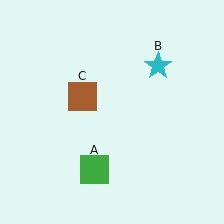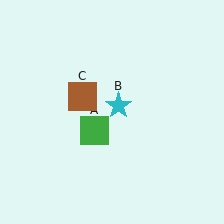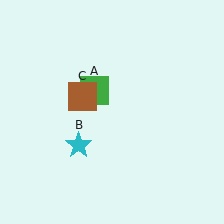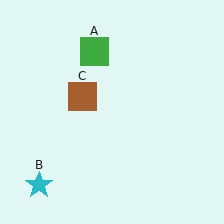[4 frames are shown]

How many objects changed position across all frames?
2 objects changed position: green square (object A), cyan star (object B).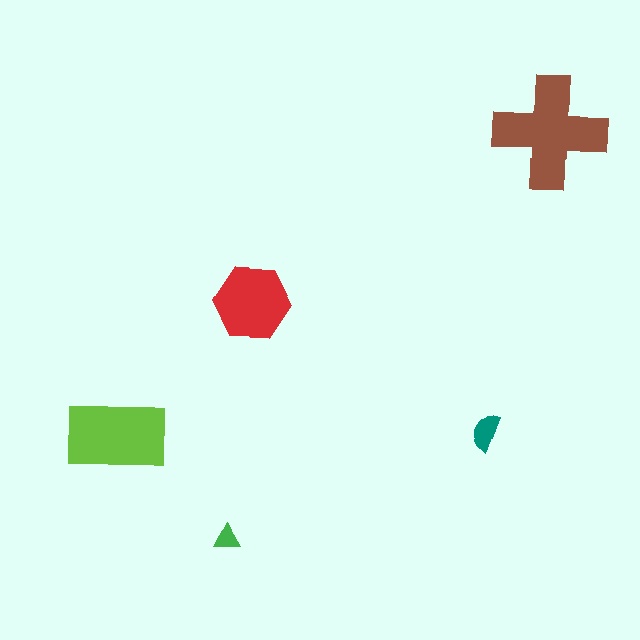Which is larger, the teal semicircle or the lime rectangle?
The lime rectangle.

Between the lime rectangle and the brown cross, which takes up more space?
The brown cross.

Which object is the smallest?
The green triangle.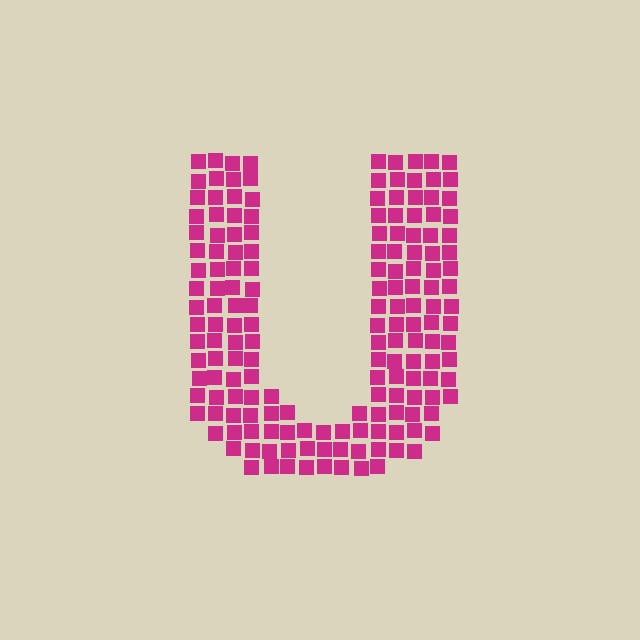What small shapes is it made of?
It is made of small squares.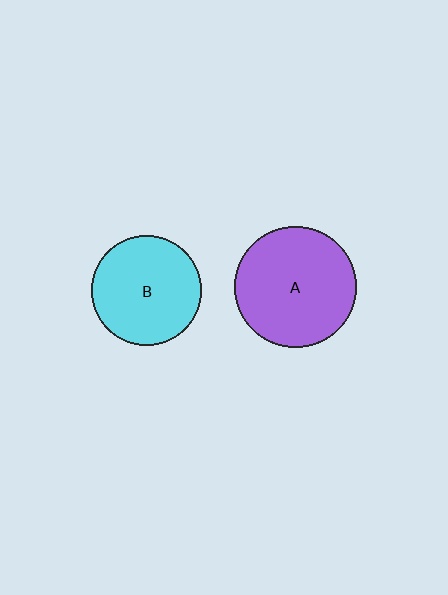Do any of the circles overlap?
No, none of the circles overlap.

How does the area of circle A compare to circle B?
Approximately 1.2 times.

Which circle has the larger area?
Circle A (purple).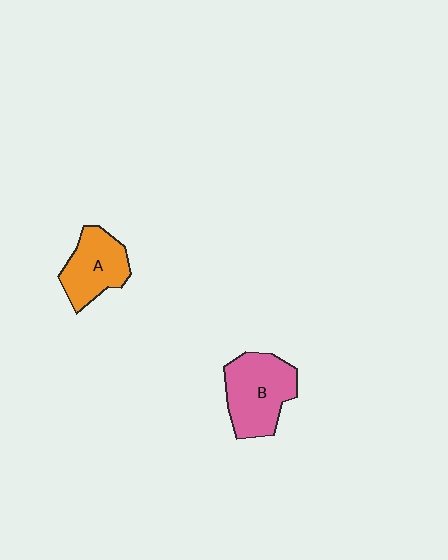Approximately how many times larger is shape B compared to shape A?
Approximately 1.3 times.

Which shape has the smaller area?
Shape A (orange).